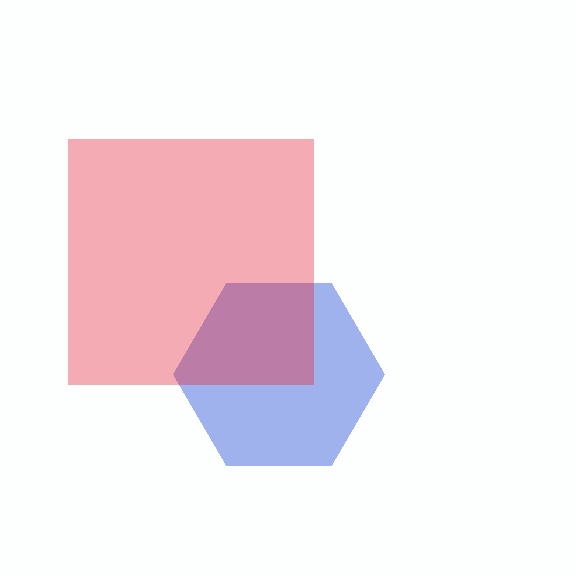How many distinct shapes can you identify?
There are 2 distinct shapes: a blue hexagon, a red square.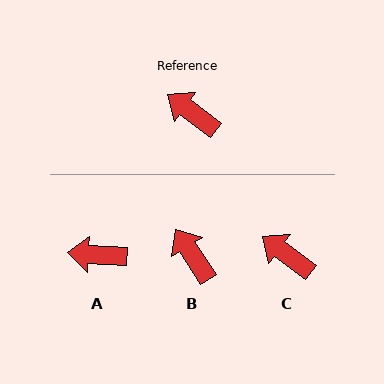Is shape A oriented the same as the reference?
No, it is off by about 34 degrees.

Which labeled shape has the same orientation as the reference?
C.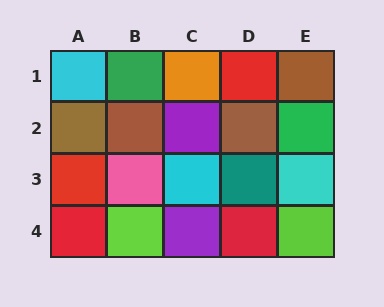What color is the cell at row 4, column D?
Red.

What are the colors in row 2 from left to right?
Brown, brown, purple, brown, green.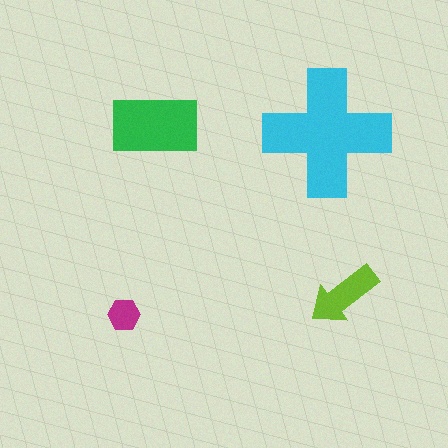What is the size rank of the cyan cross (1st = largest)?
1st.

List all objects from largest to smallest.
The cyan cross, the green rectangle, the lime arrow, the magenta hexagon.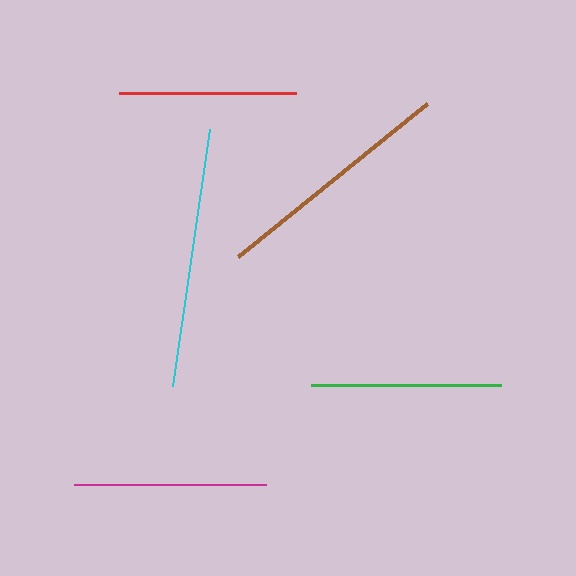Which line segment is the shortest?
The red line is the shortest at approximately 176 pixels.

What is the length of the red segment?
The red segment is approximately 176 pixels long.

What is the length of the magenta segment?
The magenta segment is approximately 193 pixels long.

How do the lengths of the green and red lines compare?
The green and red lines are approximately the same length.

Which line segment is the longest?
The cyan line is the longest at approximately 260 pixels.